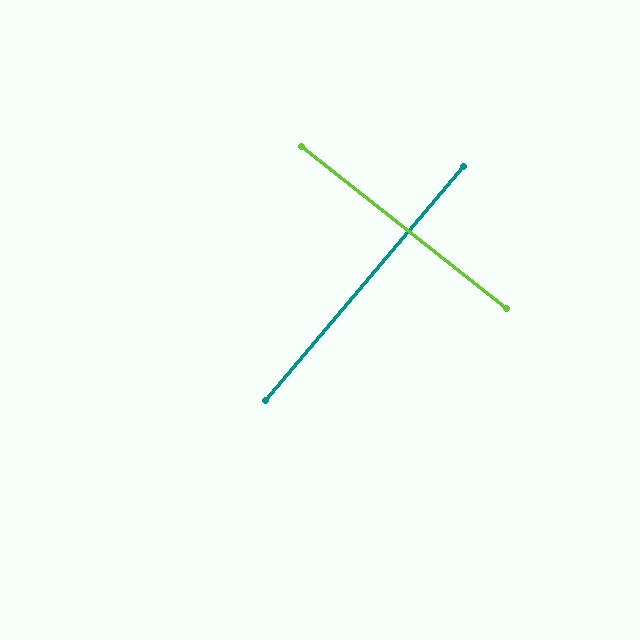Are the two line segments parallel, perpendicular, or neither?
Perpendicular — they meet at approximately 88°.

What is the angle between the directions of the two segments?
Approximately 88 degrees.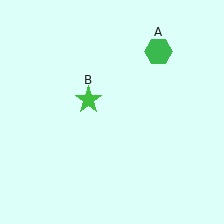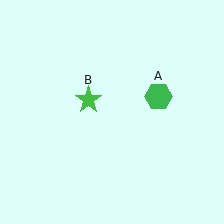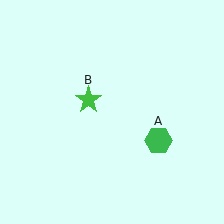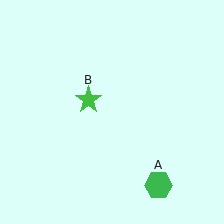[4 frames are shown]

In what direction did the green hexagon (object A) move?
The green hexagon (object A) moved down.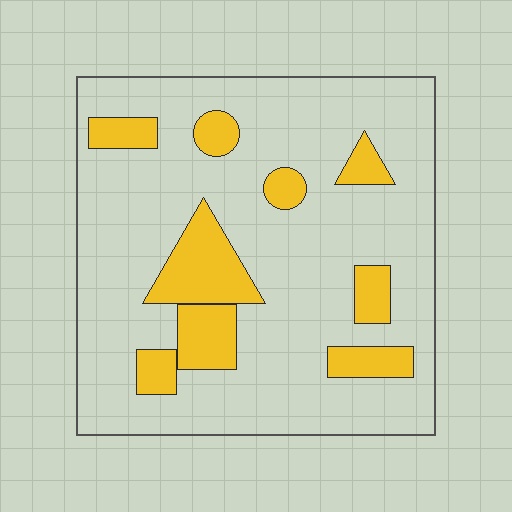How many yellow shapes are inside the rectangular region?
9.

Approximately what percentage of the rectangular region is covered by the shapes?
Approximately 20%.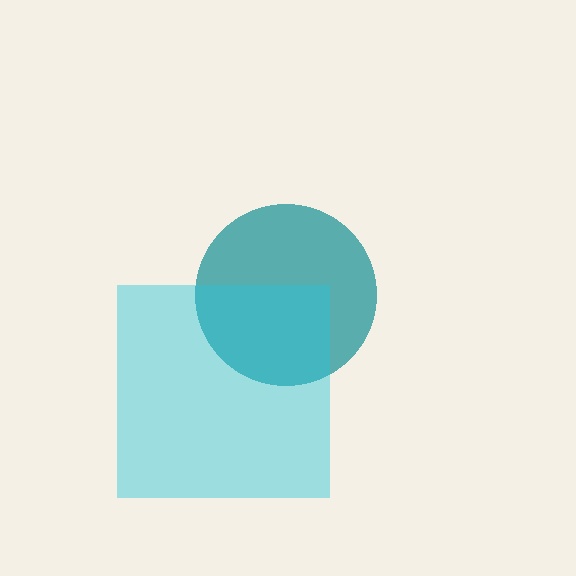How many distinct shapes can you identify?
There are 2 distinct shapes: a teal circle, a cyan square.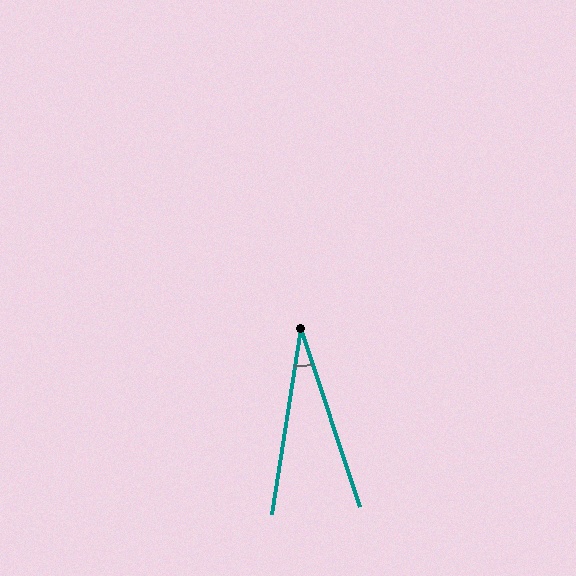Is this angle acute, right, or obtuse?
It is acute.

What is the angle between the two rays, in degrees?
Approximately 27 degrees.